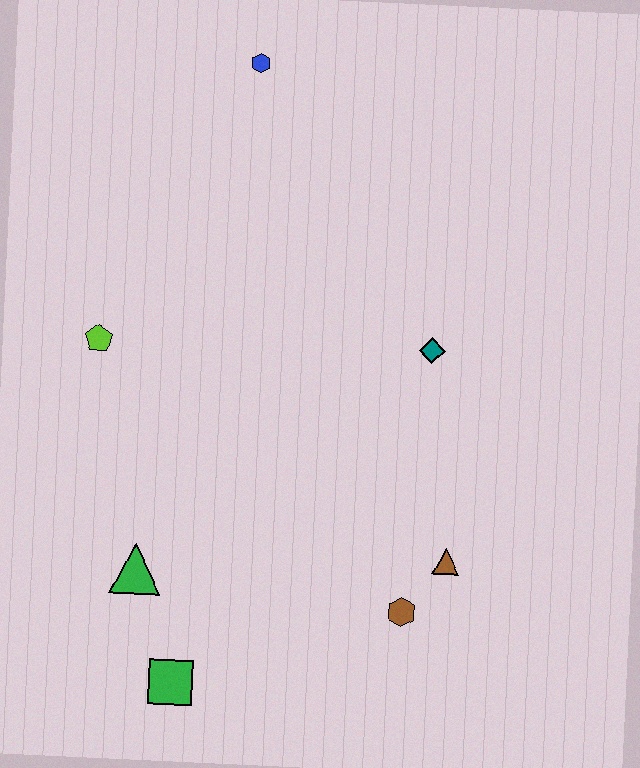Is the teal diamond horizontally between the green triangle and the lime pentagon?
No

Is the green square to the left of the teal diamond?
Yes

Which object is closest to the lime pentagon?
The green triangle is closest to the lime pentagon.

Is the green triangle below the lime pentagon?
Yes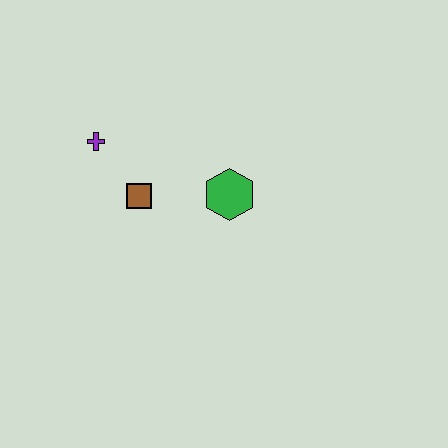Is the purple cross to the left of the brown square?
Yes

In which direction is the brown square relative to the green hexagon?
The brown square is to the left of the green hexagon.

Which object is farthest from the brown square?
The green hexagon is farthest from the brown square.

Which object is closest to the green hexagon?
The brown square is closest to the green hexagon.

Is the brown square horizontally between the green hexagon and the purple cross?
Yes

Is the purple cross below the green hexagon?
No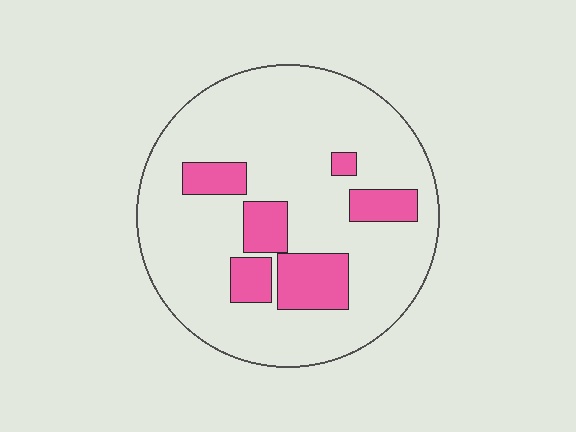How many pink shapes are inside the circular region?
6.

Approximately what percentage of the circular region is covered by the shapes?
Approximately 20%.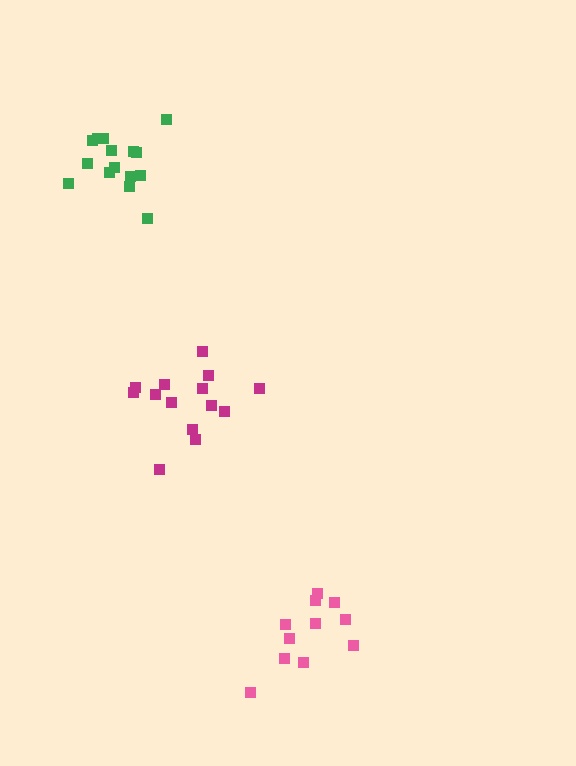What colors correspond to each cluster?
The clusters are colored: pink, green, magenta.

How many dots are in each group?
Group 1: 11 dots, Group 2: 15 dots, Group 3: 14 dots (40 total).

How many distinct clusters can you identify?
There are 3 distinct clusters.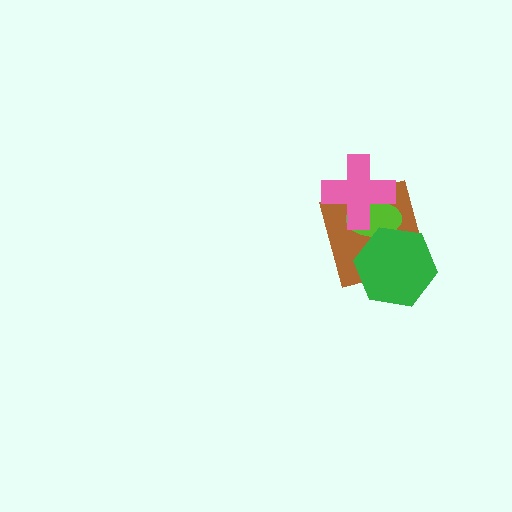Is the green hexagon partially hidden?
No, no other shape covers it.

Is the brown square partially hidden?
Yes, it is partially covered by another shape.